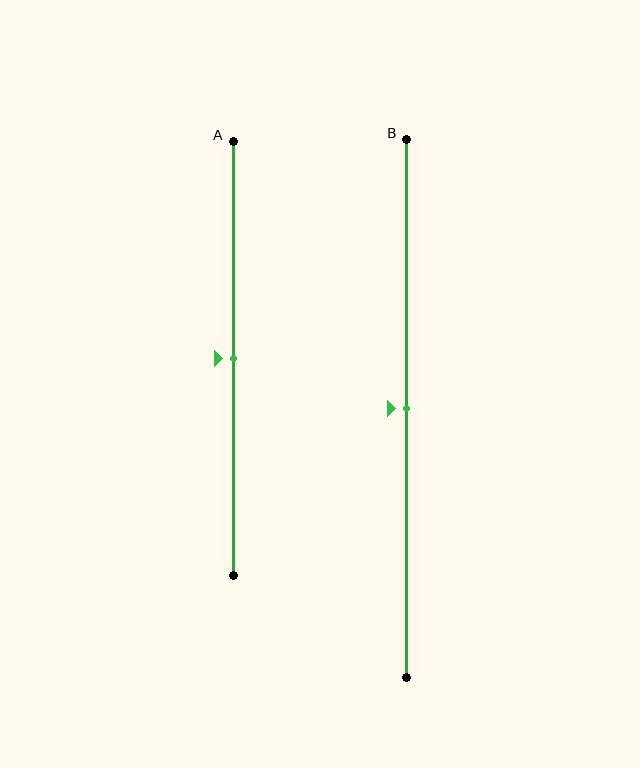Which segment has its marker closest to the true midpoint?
Segment A has its marker closest to the true midpoint.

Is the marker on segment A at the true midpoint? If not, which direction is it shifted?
Yes, the marker on segment A is at the true midpoint.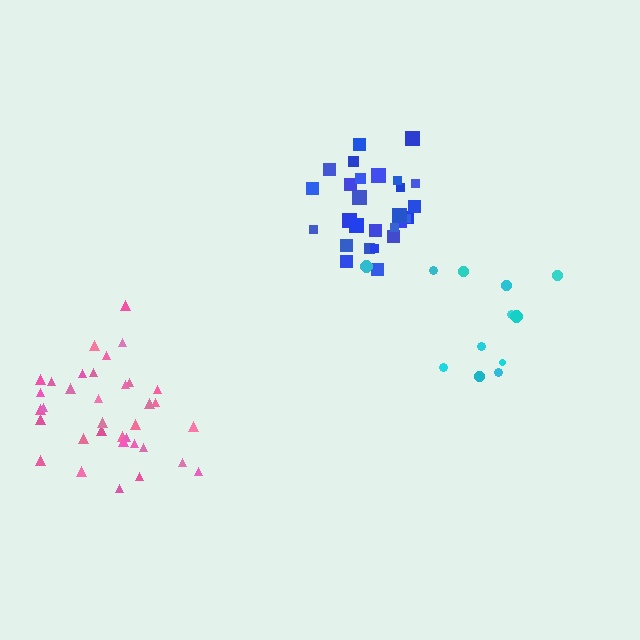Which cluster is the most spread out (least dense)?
Cyan.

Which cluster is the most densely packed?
Blue.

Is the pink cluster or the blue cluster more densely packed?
Blue.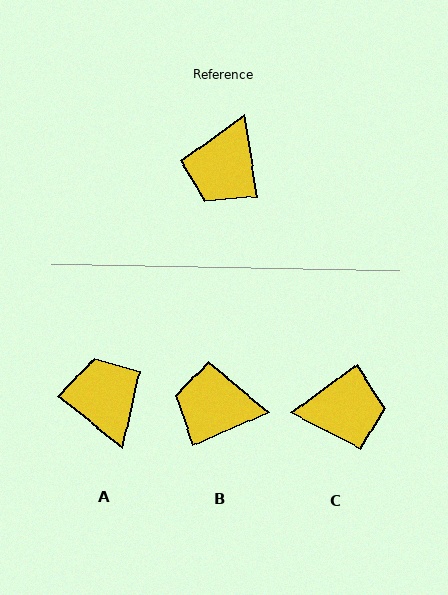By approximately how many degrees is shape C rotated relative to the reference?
Approximately 117 degrees counter-clockwise.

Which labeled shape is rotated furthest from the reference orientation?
A, about 138 degrees away.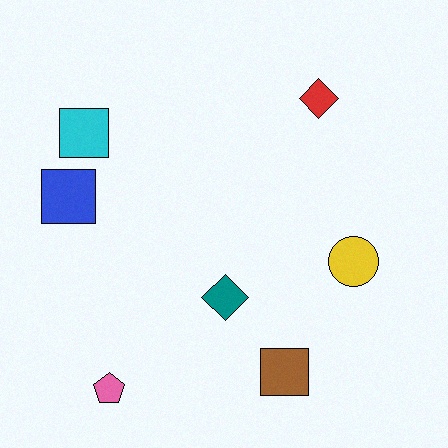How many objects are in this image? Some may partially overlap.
There are 7 objects.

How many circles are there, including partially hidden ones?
There is 1 circle.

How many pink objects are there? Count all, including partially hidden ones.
There is 1 pink object.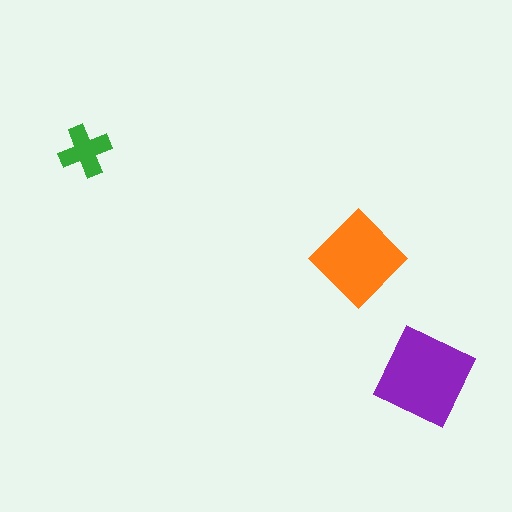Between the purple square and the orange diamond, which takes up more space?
The purple square.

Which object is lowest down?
The purple square is bottommost.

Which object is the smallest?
The green cross.